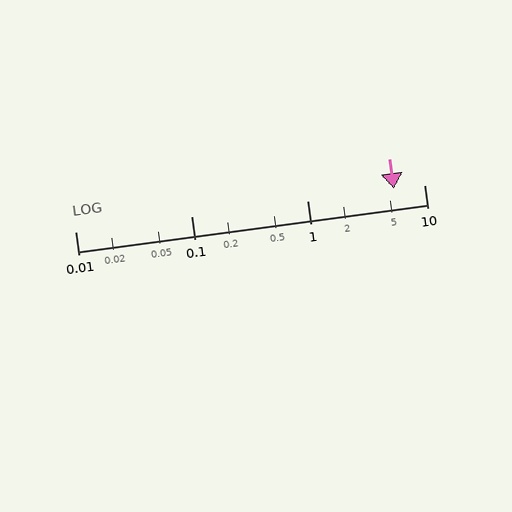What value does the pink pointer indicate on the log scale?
The pointer indicates approximately 5.5.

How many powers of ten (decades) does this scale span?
The scale spans 3 decades, from 0.01 to 10.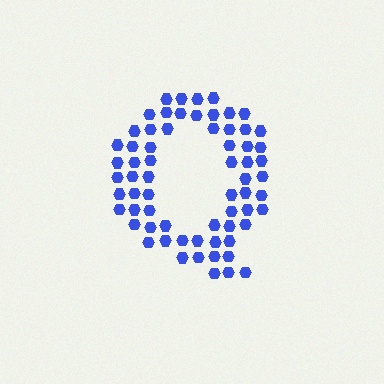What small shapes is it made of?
It is made of small hexagons.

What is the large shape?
The large shape is the letter Q.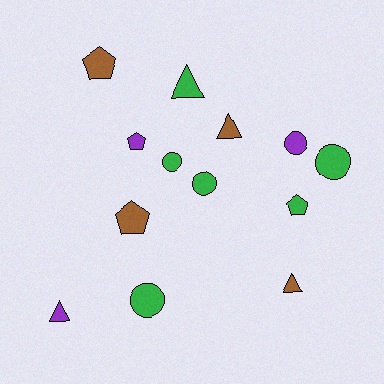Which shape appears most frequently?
Circle, with 5 objects.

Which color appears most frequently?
Green, with 6 objects.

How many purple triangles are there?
There is 1 purple triangle.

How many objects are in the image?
There are 13 objects.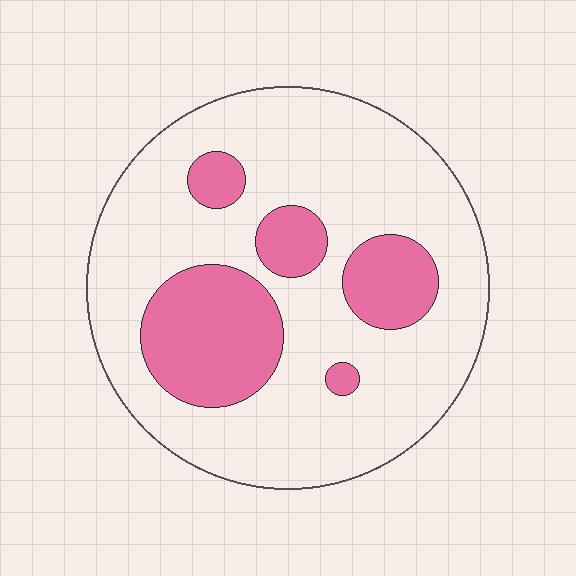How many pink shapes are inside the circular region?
5.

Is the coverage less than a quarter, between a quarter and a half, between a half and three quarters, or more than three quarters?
Less than a quarter.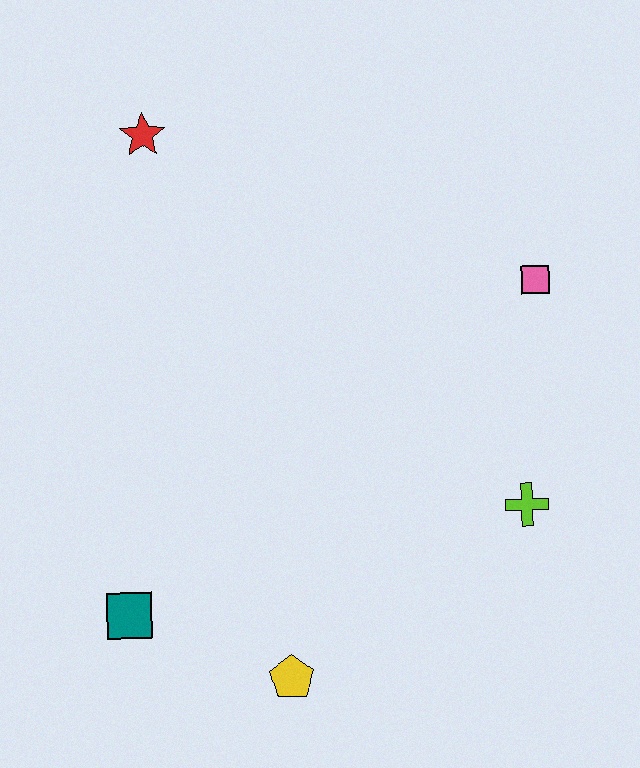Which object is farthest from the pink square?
The teal square is farthest from the pink square.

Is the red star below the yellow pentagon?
No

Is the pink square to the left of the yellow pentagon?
No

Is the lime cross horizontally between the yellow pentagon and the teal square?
No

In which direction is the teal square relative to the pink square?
The teal square is to the left of the pink square.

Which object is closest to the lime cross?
The pink square is closest to the lime cross.